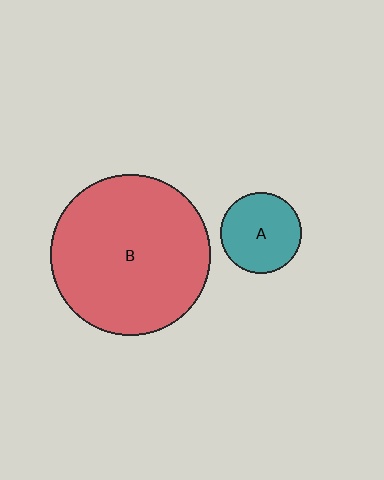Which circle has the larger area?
Circle B (red).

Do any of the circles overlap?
No, none of the circles overlap.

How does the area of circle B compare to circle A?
Approximately 4.0 times.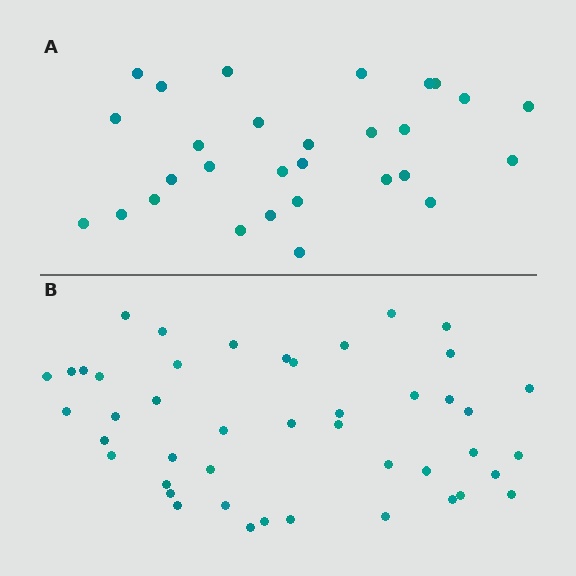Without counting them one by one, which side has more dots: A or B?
Region B (the bottom region) has more dots.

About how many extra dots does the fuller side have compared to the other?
Region B has approximately 15 more dots than region A.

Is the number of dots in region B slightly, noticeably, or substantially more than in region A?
Region B has substantially more. The ratio is roughly 1.6 to 1.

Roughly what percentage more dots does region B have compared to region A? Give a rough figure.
About 55% more.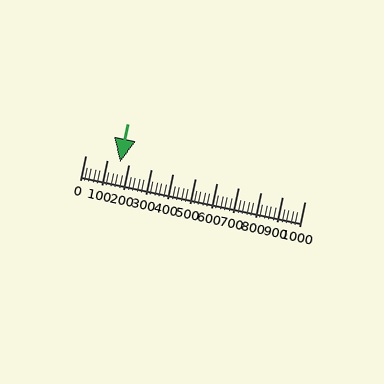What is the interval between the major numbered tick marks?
The major tick marks are spaced 100 units apart.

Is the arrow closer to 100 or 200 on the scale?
The arrow is closer to 200.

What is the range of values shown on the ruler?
The ruler shows values from 0 to 1000.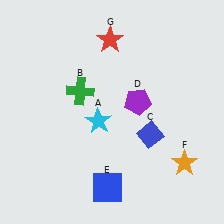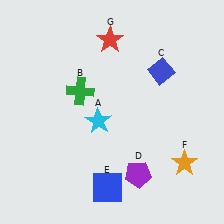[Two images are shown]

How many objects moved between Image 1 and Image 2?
2 objects moved between the two images.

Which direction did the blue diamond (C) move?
The blue diamond (C) moved up.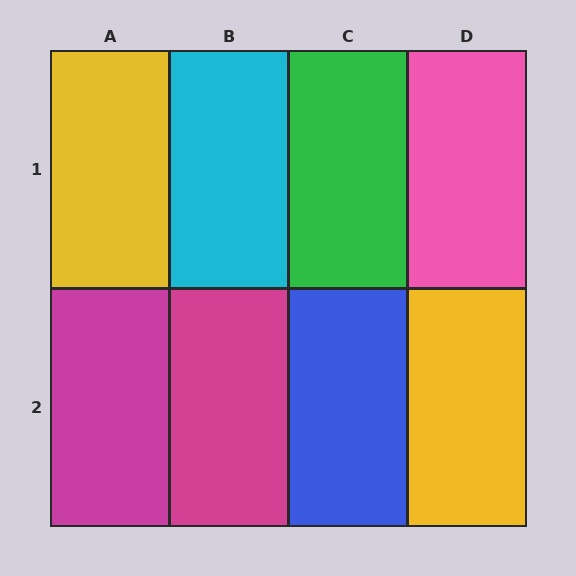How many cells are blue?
1 cell is blue.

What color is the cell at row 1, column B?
Cyan.